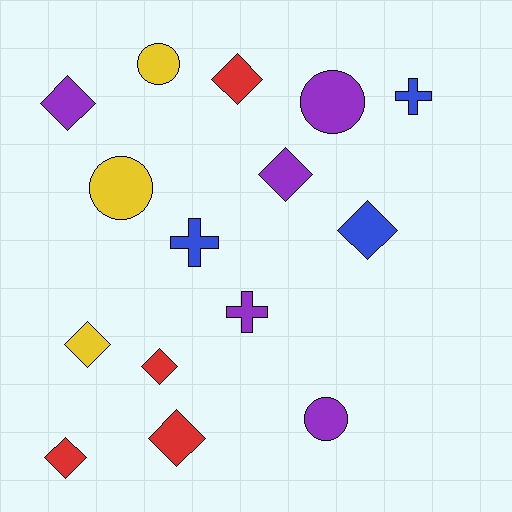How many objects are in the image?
There are 15 objects.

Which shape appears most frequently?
Diamond, with 8 objects.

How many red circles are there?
There are no red circles.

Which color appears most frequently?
Purple, with 5 objects.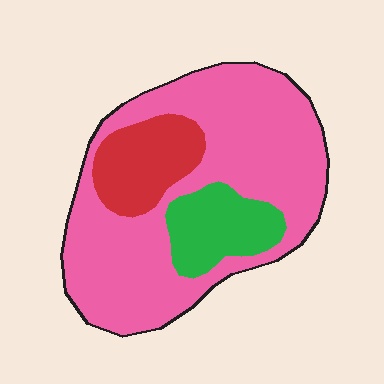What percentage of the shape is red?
Red takes up about one sixth (1/6) of the shape.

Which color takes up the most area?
Pink, at roughly 70%.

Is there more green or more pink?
Pink.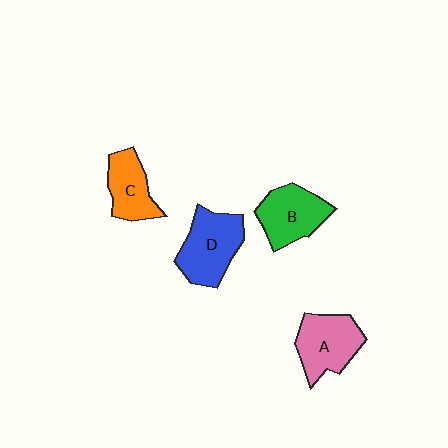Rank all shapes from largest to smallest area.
From largest to smallest: D (blue), A (pink), B (green), C (orange).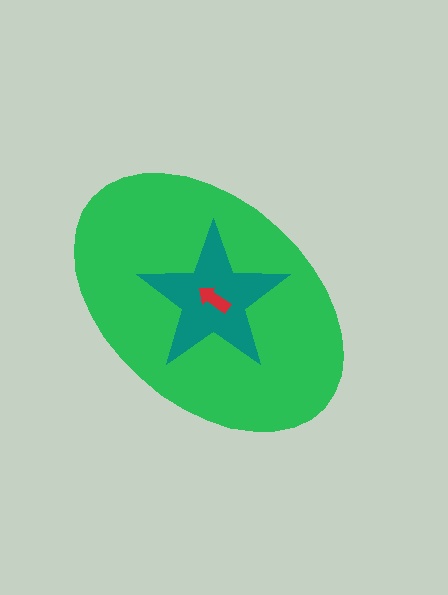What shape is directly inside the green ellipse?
The teal star.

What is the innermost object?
The red arrow.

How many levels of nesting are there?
3.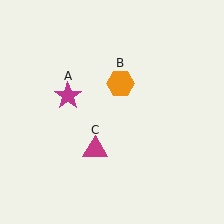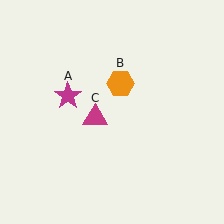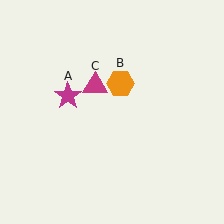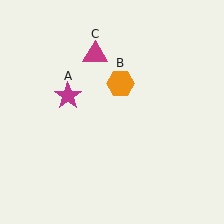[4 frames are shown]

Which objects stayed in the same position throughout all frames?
Magenta star (object A) and orange hexagon (object B) remained stationary.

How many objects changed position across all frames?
1 object changed position: magenta triangle (object C).